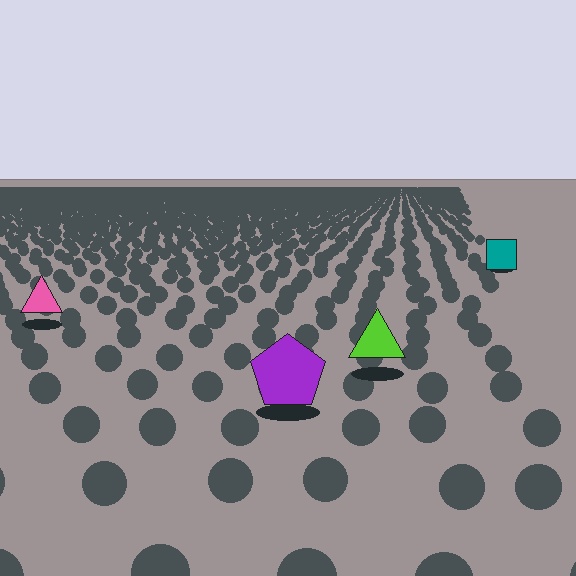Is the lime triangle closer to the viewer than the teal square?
Yes. The lime triangle is closer — you can tell from the texture gradient: the ground texture is coarser near it.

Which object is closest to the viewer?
The purple pentagon is closest. The texture marks near it are larger and more spread out.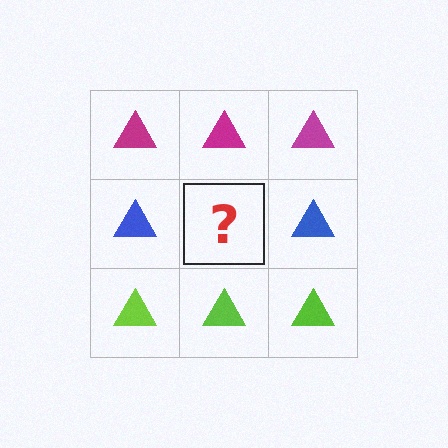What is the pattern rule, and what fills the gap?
The rule is that each row has a consistent color. The gap should be filled with a blue triangle.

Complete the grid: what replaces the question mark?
The question mark should be replaced with a blue triangle.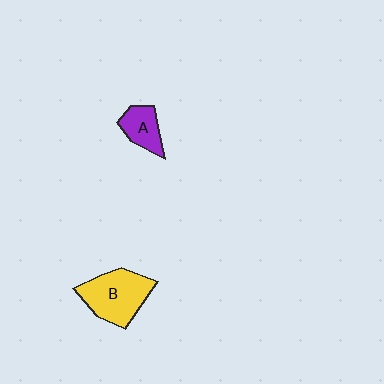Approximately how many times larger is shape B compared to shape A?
Approximately 1.9 times.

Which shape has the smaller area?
Shape A (purple).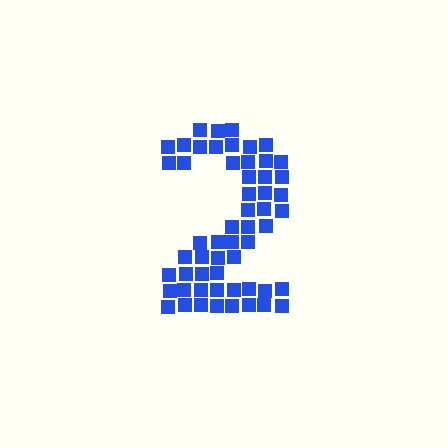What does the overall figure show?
The overall figure shows the digit 2.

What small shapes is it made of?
It is made of small squares.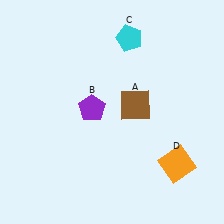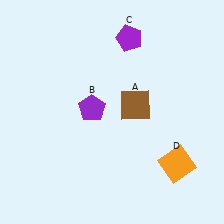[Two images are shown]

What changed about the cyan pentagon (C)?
In Image 1, C is cyan. In Image 2, it changed to purple.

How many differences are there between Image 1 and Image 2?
There is 1 difference between the two images.